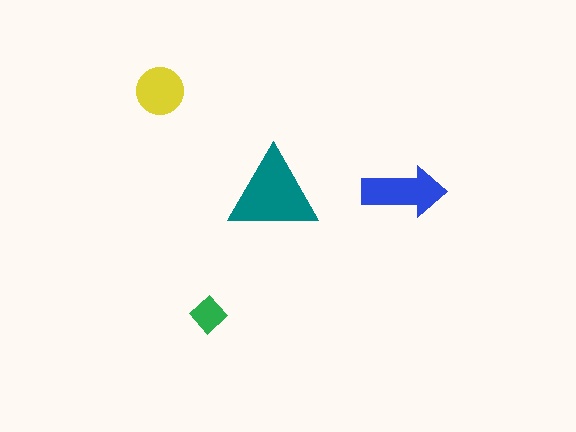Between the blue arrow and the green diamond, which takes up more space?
The blue arrow.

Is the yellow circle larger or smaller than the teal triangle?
Smaller.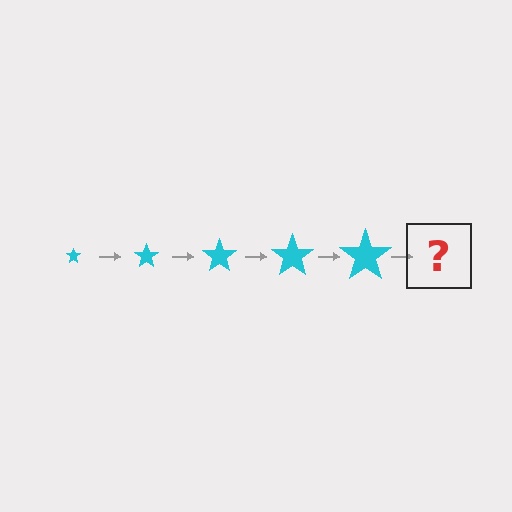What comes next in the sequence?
The next element should be a cyan star, larger than the previous one.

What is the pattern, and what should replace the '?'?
The pattern is that the star gets progressively larger each step. The '?' should be a cyan star, larger than the previous one.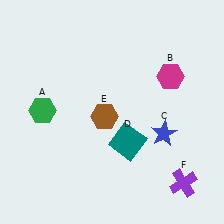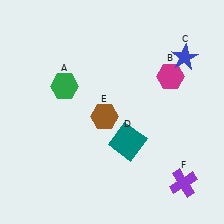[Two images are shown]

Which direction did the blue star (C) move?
The blue star (C) moved up.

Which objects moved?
The objects that moved are: the green hexagon (A), the blue star (C).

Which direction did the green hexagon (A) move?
The green hexagon (A) moved up.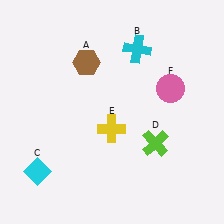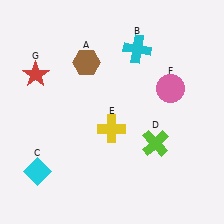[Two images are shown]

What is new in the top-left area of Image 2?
A red star (G) was added in the top-left area of Image 2.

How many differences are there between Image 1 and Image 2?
There is 1 difference between the two images.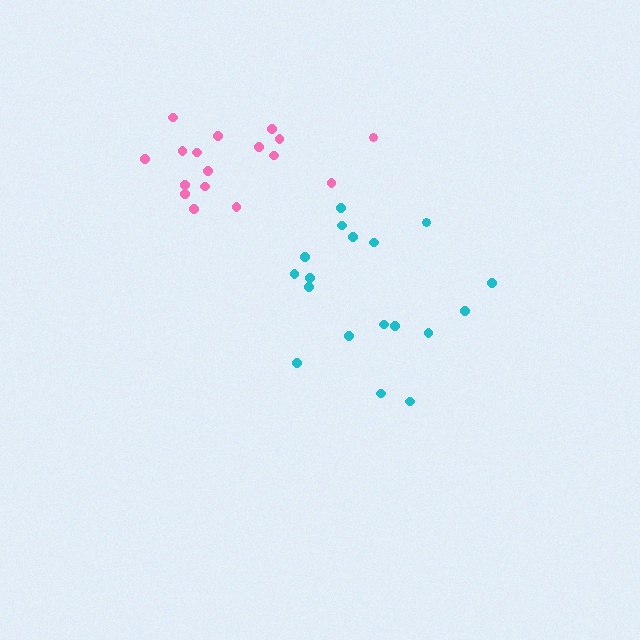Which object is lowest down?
The cyan cluster is bottommost.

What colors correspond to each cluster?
The clusters are colored: cyan, pink.